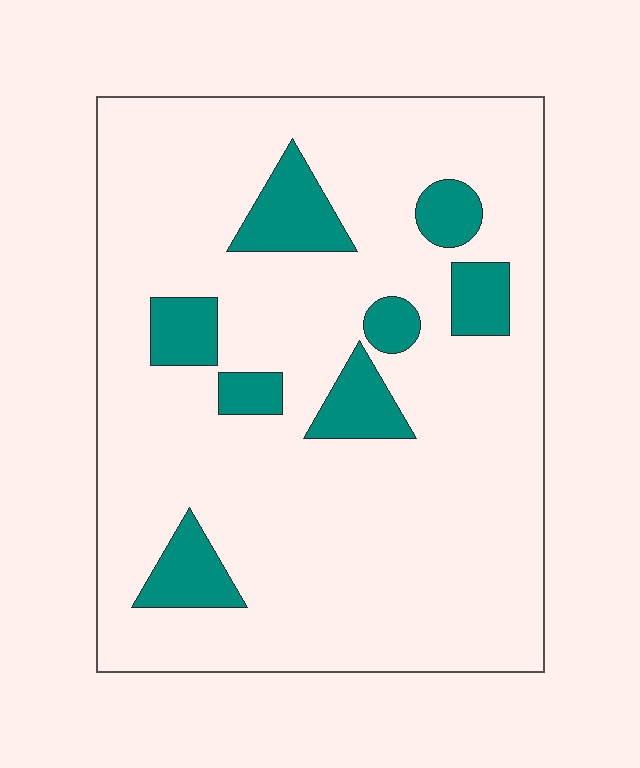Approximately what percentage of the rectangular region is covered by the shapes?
Approximately 15%.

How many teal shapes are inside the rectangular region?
8.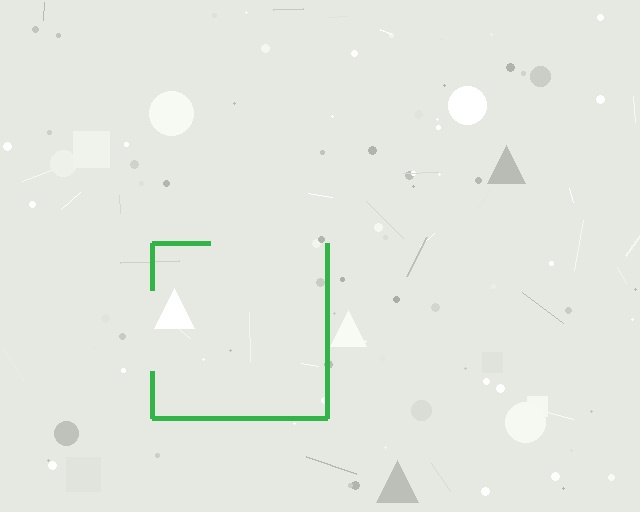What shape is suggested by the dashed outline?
The dashed outline suggests a square.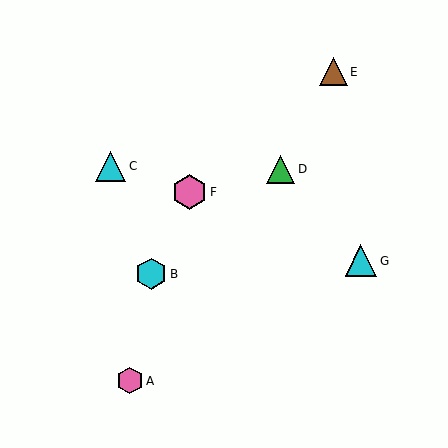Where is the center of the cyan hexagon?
The center of the cyan hexagon is at (151, 274).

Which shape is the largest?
The pink hexagon (labeled F) is the largest.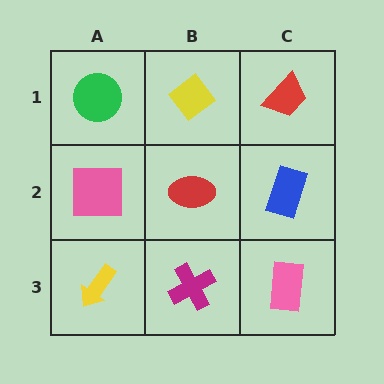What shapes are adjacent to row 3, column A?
A pink square (row 2, column A), a magenta cross (row 3, column B).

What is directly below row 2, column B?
A magenta cross.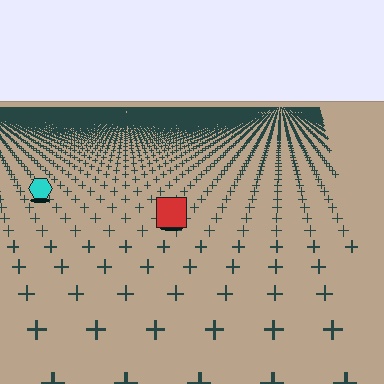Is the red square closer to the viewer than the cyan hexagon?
Yes. The red square is closer — you can tell from the texture gradient: the ground texture is coarser near it.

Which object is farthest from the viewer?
The cyan hexagon is farthest from the viewer. It appears smaller and the ground texture around it is denser.